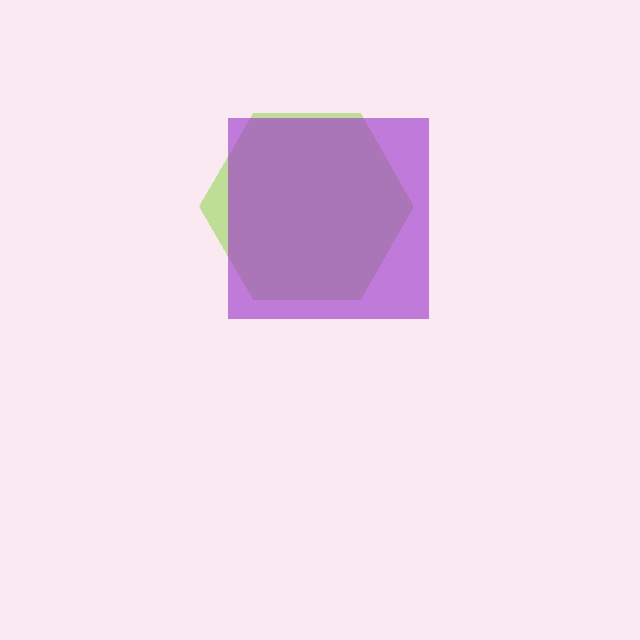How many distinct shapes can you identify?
There are 2 distinct shapes: a lime hexagon, a purple square.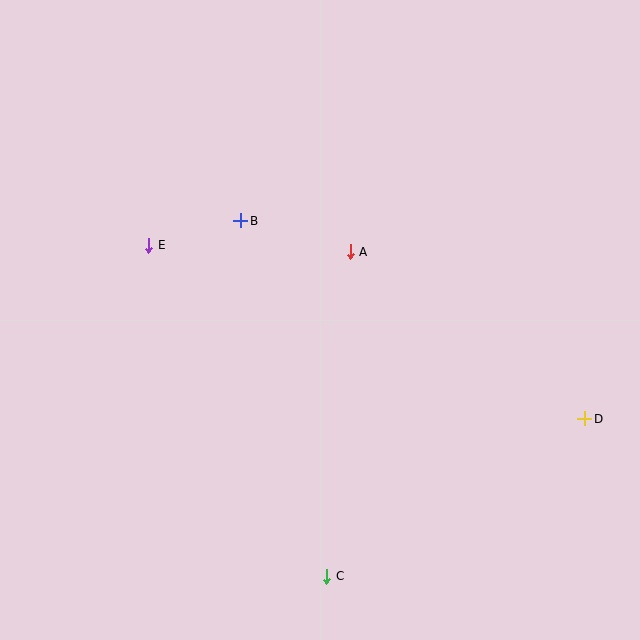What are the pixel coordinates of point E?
Point E is at (149, 245).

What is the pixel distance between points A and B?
The distance between A and B is 114 pixels.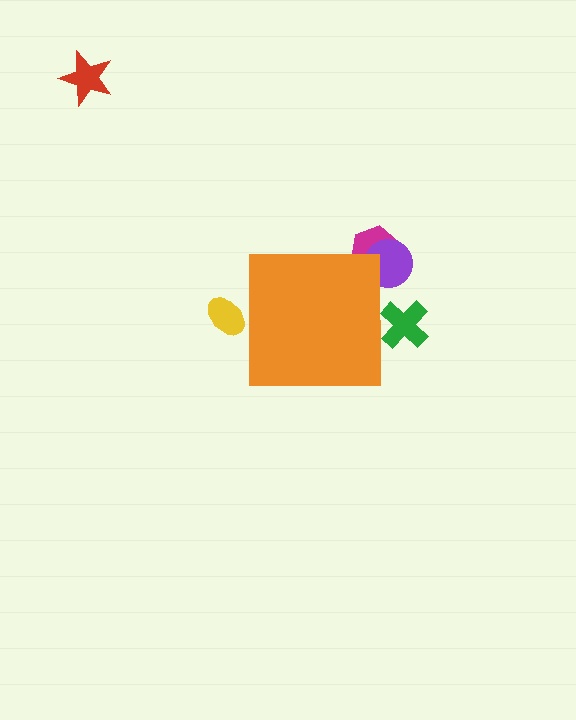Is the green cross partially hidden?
Yes, the green cross is partially hidden behind the orange square.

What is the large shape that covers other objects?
An orange square.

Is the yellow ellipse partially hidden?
Yes, the yellow ellipse is partially hidden behind the orange square.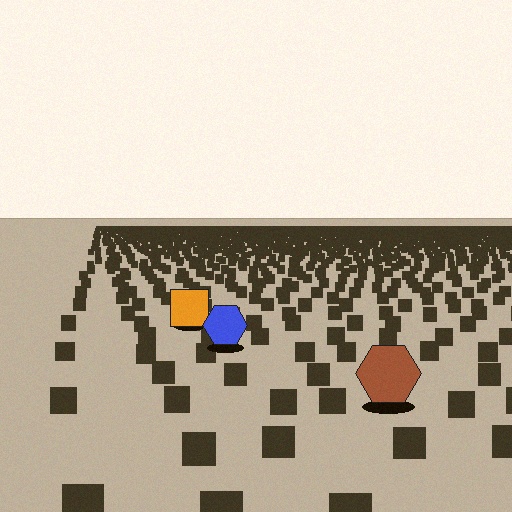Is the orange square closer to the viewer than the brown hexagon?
No. The brown hexagon is closer — you can tell from the texture gradient: the ground texture is coarser near it.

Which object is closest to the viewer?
The brown hexagon is closest. The texture marks near it are larger and more spread out.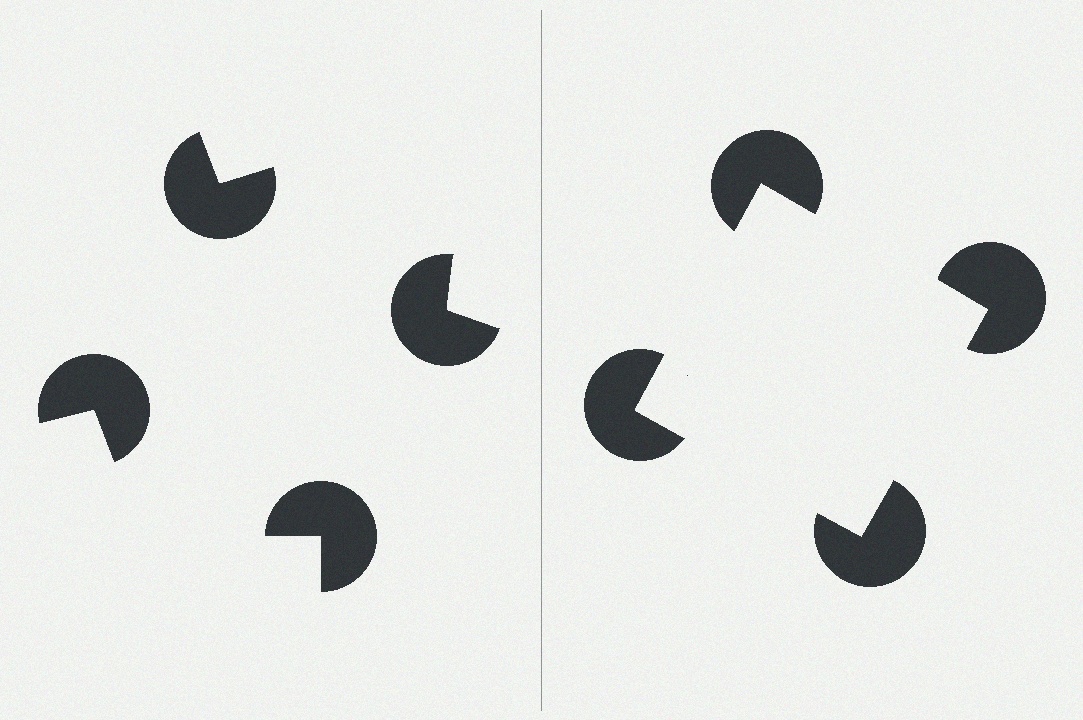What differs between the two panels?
The pac-man discs are positioned identically on both sides; only the wedge orientations differ. On the right they align to a square; on the left they are misaligned.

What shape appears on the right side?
An illusory square.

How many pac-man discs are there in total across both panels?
8 — 4 on each side.